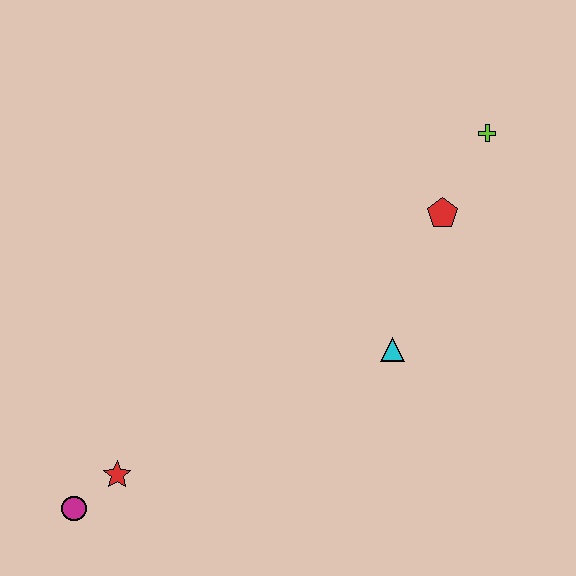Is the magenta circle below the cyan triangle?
Yes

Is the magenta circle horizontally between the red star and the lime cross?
No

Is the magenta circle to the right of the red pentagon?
No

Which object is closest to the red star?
The magenta circle is closest to the red star.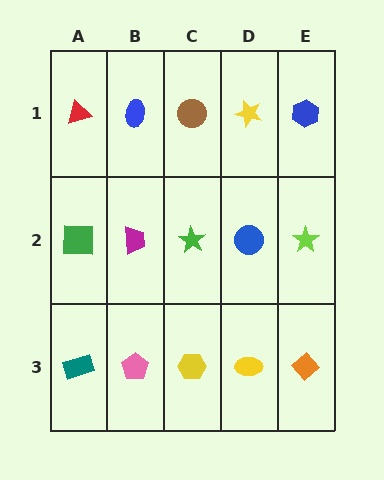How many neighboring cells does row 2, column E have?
3.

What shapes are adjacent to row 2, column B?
A blue ellipse (row 1, column B), a pink pentagon (row 3, column B), a green square (row 2, column A), a green star (row 2, column C).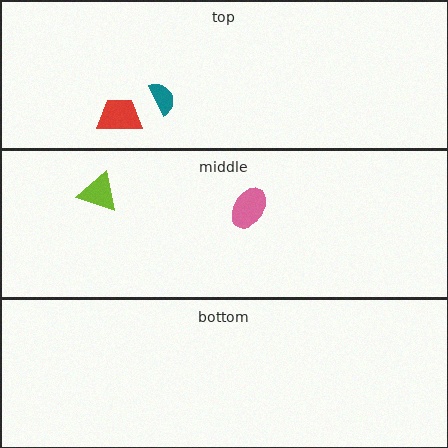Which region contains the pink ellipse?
The middle region.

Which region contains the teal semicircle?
The top region.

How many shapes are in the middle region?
2.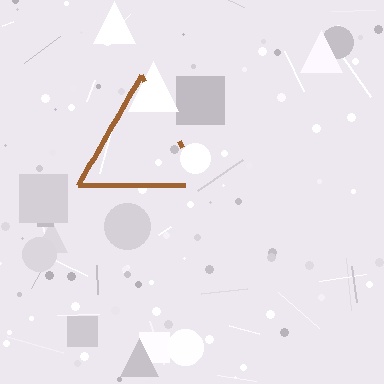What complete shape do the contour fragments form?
The contour fragments form a triangle.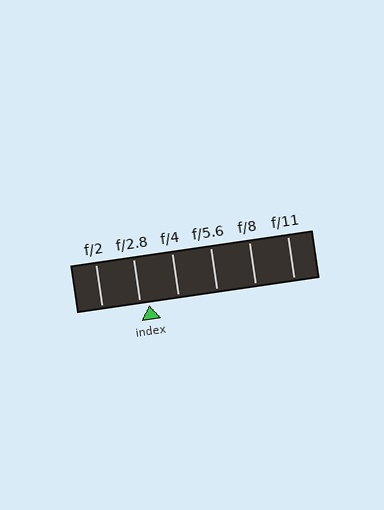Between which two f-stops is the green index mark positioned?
The index mark is between f/2.8 and f/4.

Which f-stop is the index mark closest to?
The index mark is closest to f/2.8.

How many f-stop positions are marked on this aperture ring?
There are 6 f-stop positions marked.